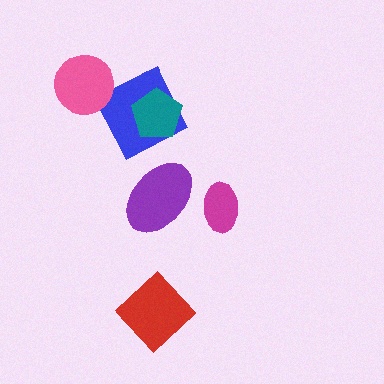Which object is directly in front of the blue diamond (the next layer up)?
The teal pentagon is directly in front of the blue diamond.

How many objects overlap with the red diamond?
0 objects overlap with the red diamond.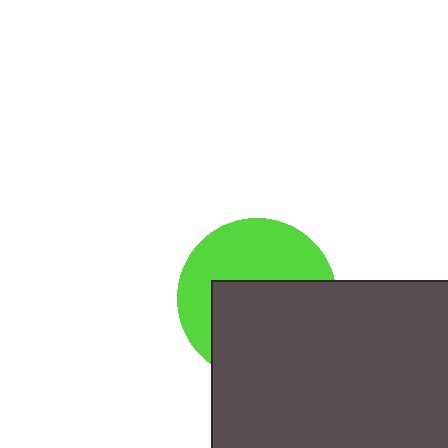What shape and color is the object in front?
The object in front is a dark gray rectangle.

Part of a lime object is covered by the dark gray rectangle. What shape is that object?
It is a circle.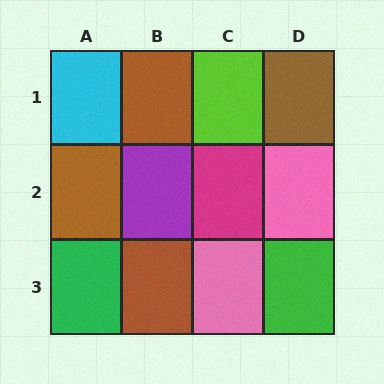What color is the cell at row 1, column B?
Brown.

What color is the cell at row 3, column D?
Green.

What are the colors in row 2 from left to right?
Brown, purple, magenta, pink.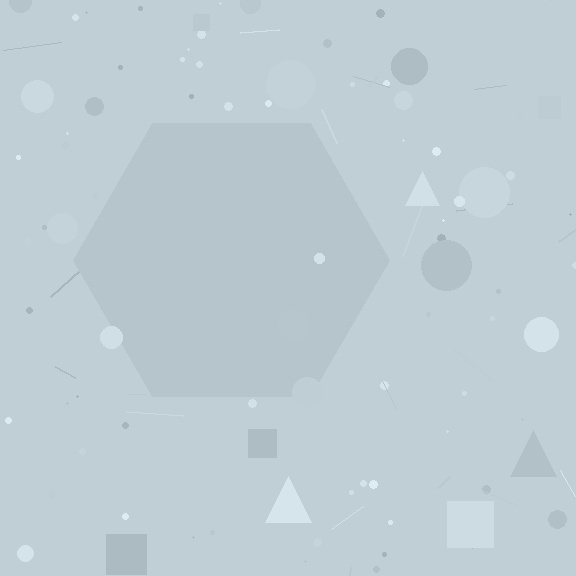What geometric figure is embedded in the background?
A hexagon is embedded in the background.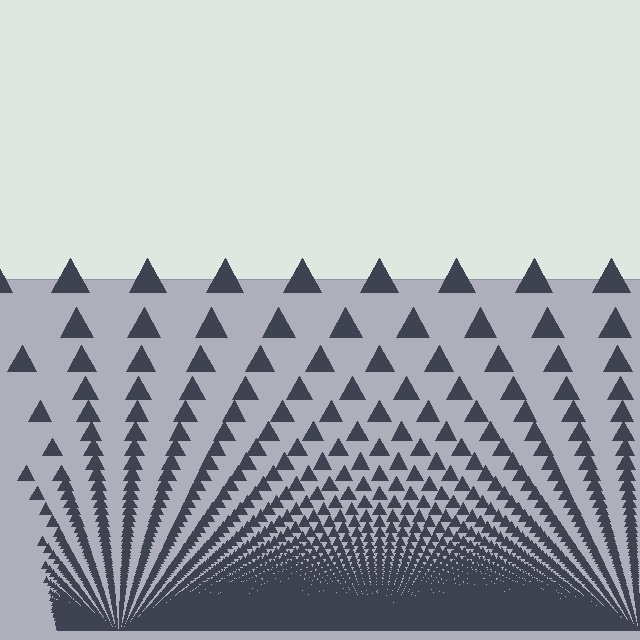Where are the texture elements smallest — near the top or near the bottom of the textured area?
Near the bottom.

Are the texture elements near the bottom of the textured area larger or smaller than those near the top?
Smaller. The gradient is inverted — elements near the bottom are smaller and denser.